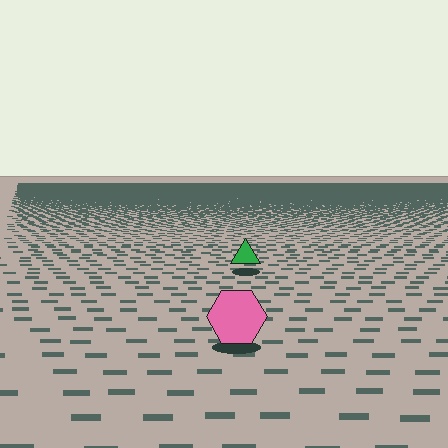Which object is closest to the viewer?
The pink hexagon is closest. The texture marks near it are larger and more spread out.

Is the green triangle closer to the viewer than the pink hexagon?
No. The pink hexagon is closer — you can tell from the texture gradient: the ground texture is coarser near it.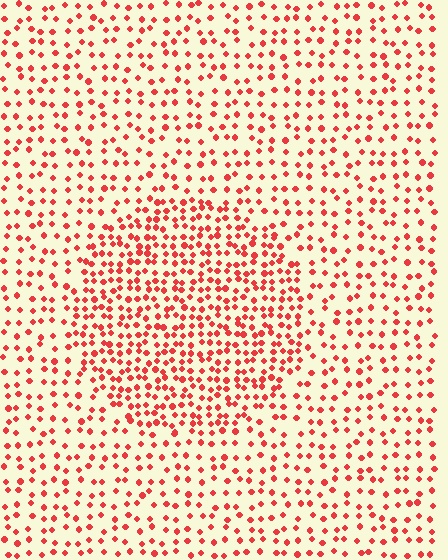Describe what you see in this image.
The image contains small red elements arranged at two different densities. A circle-shaped region is visible where the elements are more densely packed than the surrounding area.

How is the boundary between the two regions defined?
The boundary is defined by a change in element density (approximately 1.9x ratio). All elements are the same color, size, and shape.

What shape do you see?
I see a circle.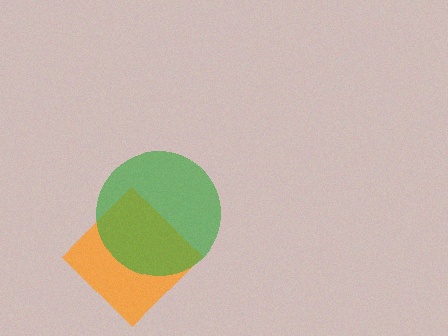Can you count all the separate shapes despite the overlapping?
Yes, there are 2 separate shapes.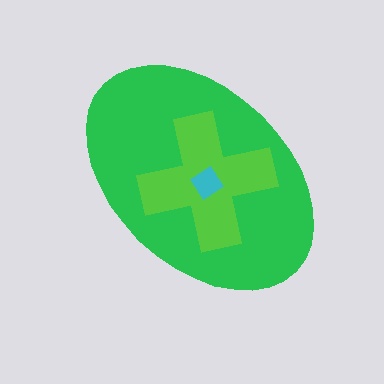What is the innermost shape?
The cyan diamond.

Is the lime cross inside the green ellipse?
Yes.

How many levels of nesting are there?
3.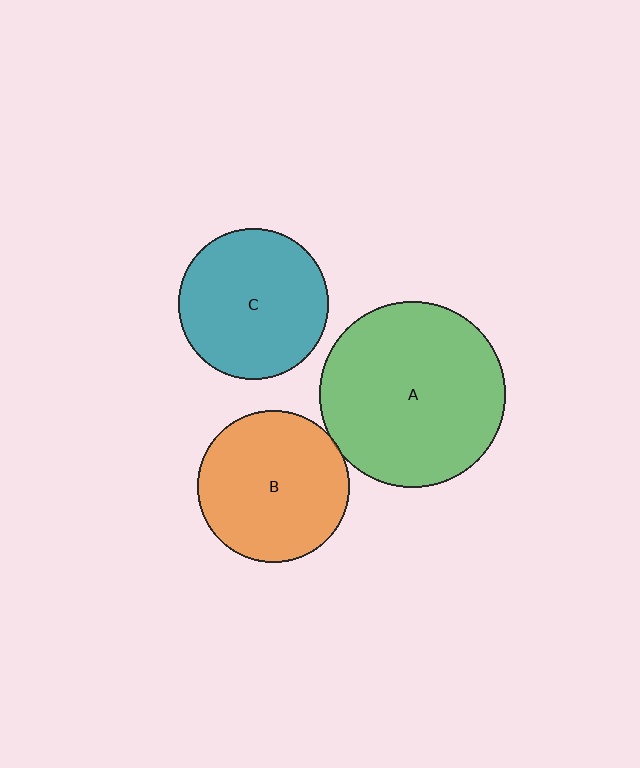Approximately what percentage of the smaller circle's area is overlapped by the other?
Approximately 5%.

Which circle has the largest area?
Circle A (green).